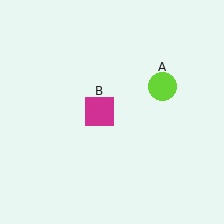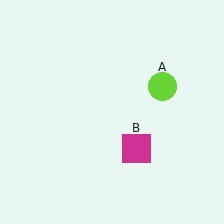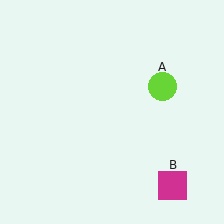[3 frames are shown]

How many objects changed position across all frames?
1 object changed position: magenta square (object B).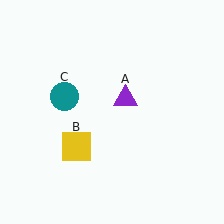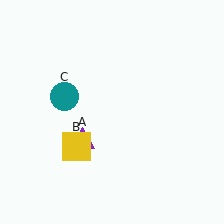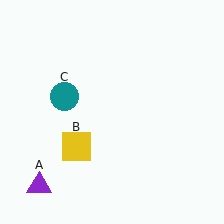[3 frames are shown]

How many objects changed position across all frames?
1 object changed position: purple triangle (object A).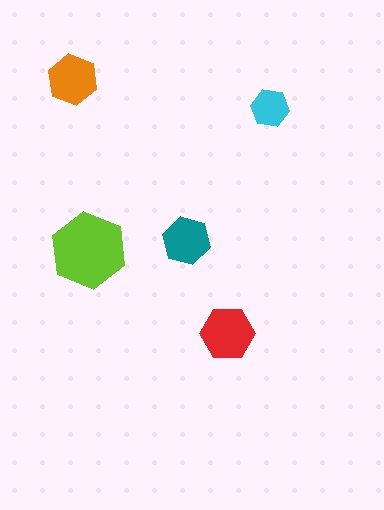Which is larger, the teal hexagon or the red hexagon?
The red one.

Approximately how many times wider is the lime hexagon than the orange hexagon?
About 1.5 times wider.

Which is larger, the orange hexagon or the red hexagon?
The red one.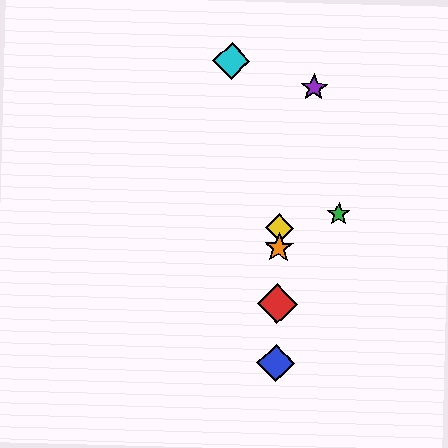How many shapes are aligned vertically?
4 shapes (the red diamond, the blue diamond, the yellow diamond, the orange star) are aligned vertically.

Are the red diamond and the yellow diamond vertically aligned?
Yes, both are at x≈277.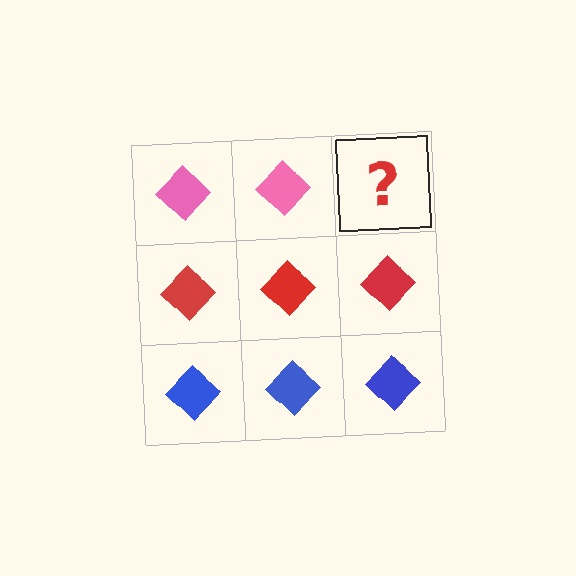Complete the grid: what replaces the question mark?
The question mark should be replaced with a pink diamond.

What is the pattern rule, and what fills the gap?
The rule is that each row has a consistent color. The gap should be filled with a pink diamond.